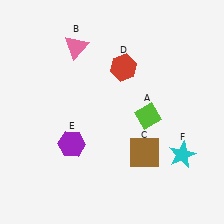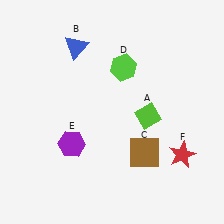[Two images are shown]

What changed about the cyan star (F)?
In Image 1, F is cyan. In Image 2, it changed to red.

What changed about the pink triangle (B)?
In Image 1, B is pink. In Image 2, it changed to blue.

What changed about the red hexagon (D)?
In Image 1, D is red. In Image 2, it changed to lime.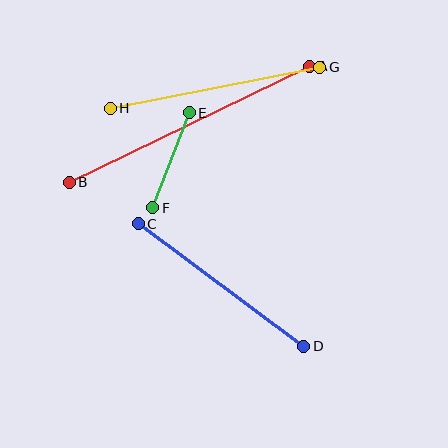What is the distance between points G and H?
The distance is approximately 213 pixels.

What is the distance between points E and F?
The distance is approximately 102 pixels.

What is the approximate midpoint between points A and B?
The midpoint is at approximately (189, 124) pixels.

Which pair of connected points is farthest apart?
Points A and B are farthest apart.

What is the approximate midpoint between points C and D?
The midpoint is at approximately (221, 285) pixels.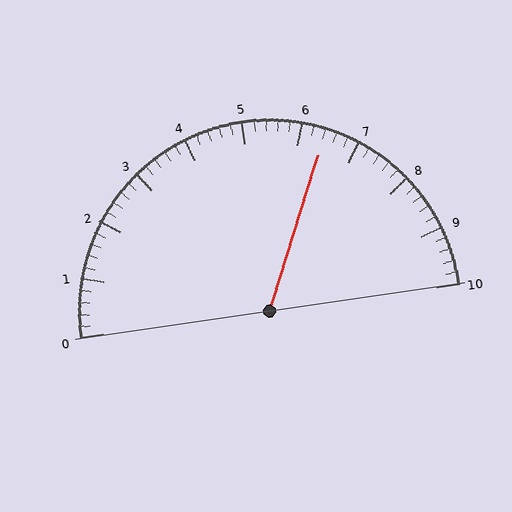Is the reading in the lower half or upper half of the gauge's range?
The reading is in the upper half of the range (0 to 10).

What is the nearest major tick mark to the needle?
The nearest major tick mark is 6.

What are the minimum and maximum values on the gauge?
The gauge ranges from 0 to 10.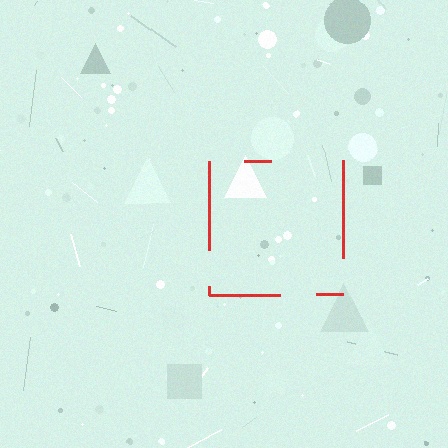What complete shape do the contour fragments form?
The contour fragments form a square.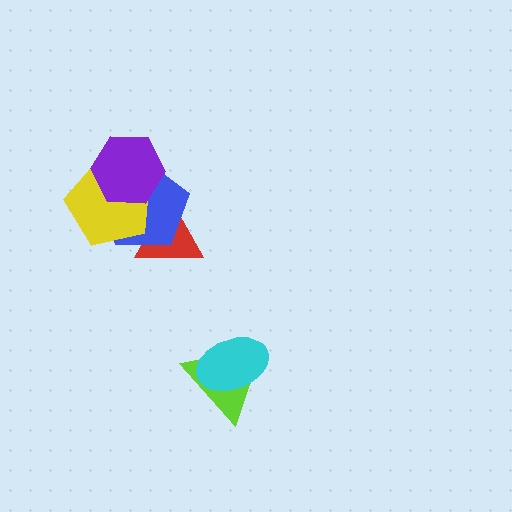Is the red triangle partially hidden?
Yes, it is partially covered by another shape.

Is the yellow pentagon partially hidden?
Yes, it is partially covered by another shape.